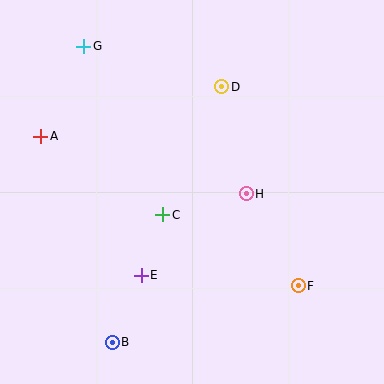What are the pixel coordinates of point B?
Point B is at (112, 342).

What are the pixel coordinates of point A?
Point A is at (41, 137).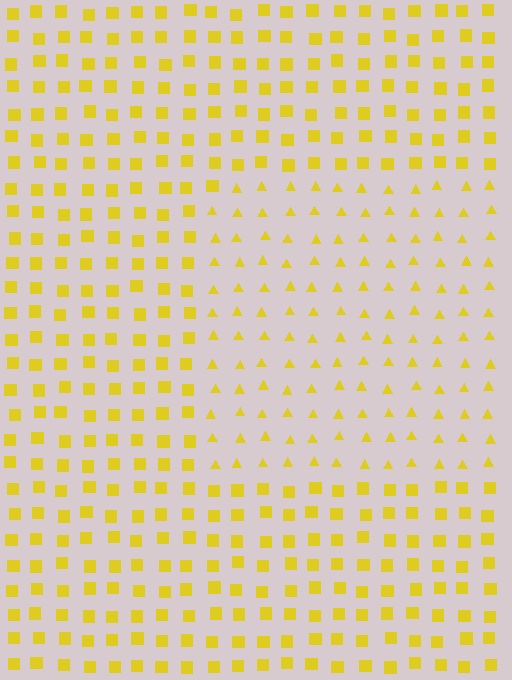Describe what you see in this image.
The image is filled with small yellow elements arranged in a uniform grid. A rectangle-shaped region contains triangles, while the surrounding area contains squares. The boundary is defined purely by the change in element shape.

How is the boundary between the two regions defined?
The boundary is defined by a change in element shape: triangles inside vs. squares outside. All elements share the same color and spacing.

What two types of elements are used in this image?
The image uses triangles inside the rectangle region and squares outside it.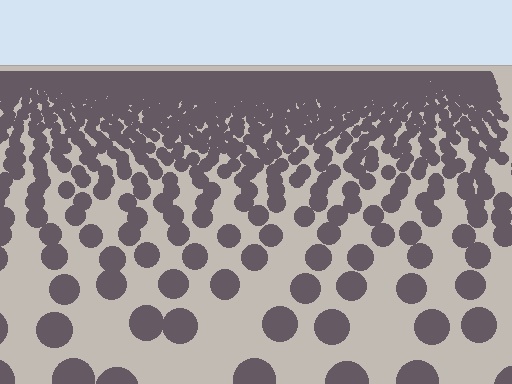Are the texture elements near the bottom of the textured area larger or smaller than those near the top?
Larger. Near the bottom, elements are closer to the viewer and appear at a bigger on-screen size.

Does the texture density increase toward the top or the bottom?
Density increases toward the top.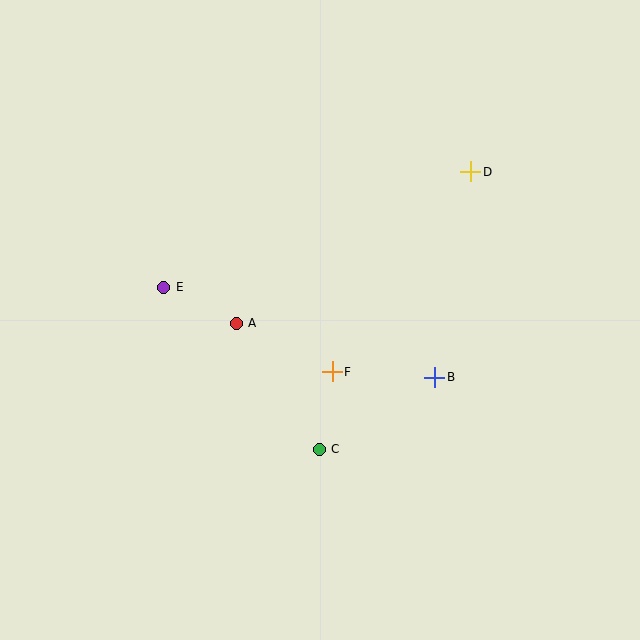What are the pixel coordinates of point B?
Point B is at (435, 377).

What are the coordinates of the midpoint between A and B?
The midpoint between A and B is at (336, 350).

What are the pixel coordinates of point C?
Point C is at (319, 449).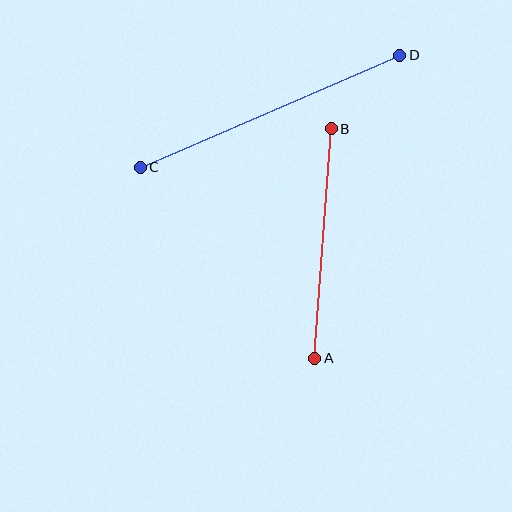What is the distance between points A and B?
The distance is approximately 230 pixels.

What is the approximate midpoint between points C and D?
The midpoint is at approximately (270, 111) pixels.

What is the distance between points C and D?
The distance is approximately 282 pixels.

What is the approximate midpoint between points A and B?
The midpoint is at approximately (323, 244) pixels.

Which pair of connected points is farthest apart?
Points C and D are farthest apart.